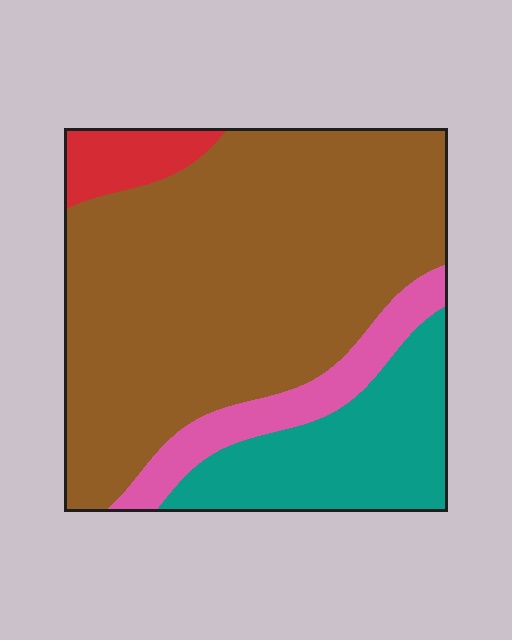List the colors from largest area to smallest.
From largest to smallest: brown, teal, pink, red.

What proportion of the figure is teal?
Teal takes up about one fifth (1/5) of the figure.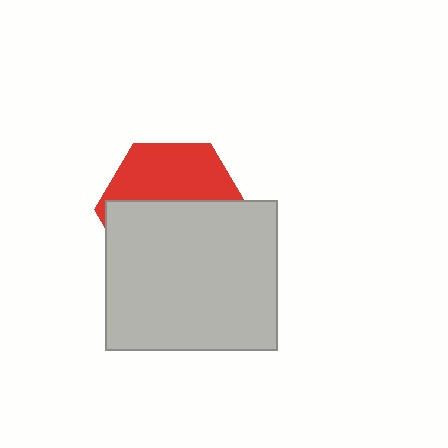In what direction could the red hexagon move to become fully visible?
The red hexagon could move up. That would shift it out from behind the light gray rectangle entirely.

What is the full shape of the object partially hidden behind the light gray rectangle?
The partially hidden object is a red hexagon.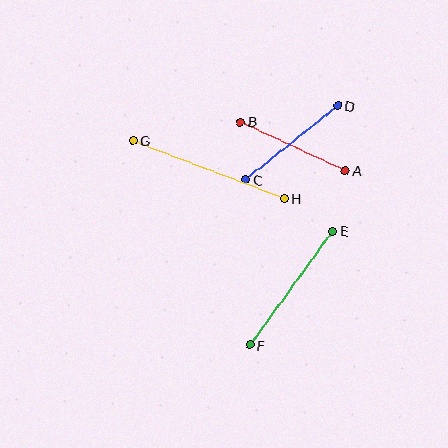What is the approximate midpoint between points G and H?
The midpoint is at approximately (209, 170) pixels.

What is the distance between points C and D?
The distance is approximately 118 pixels.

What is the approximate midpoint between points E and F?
The midpoint is at approximately (291, 288) pixels.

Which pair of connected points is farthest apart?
Points G and H are farthest apart.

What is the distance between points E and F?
The distance is approximately 141 pixels.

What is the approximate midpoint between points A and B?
The midpoint is at approximately (293, 146) pixels.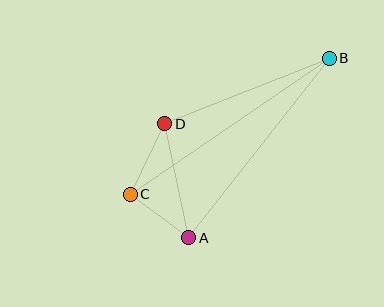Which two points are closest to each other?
Points A and C are closest to each other.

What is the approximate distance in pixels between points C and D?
The distance between C and D is approximately 79 pixels.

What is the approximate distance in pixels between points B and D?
The distance between B and D is approximately 177 pixels.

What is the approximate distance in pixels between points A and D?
The distance between A and D is approximately 116 pixels.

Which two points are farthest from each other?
Points B and C are farthest from each other.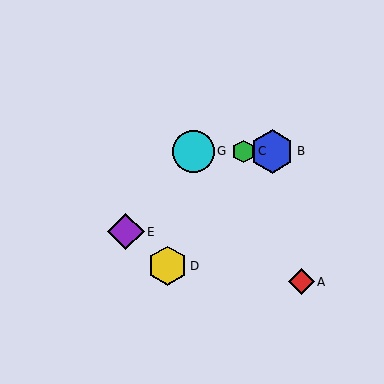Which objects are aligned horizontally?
Objects B, C, F, G are aligned horizontally.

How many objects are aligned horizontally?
4 objects (B, C, F, G) are aligned horizontally.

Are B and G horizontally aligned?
Yes, both are at y≈152.